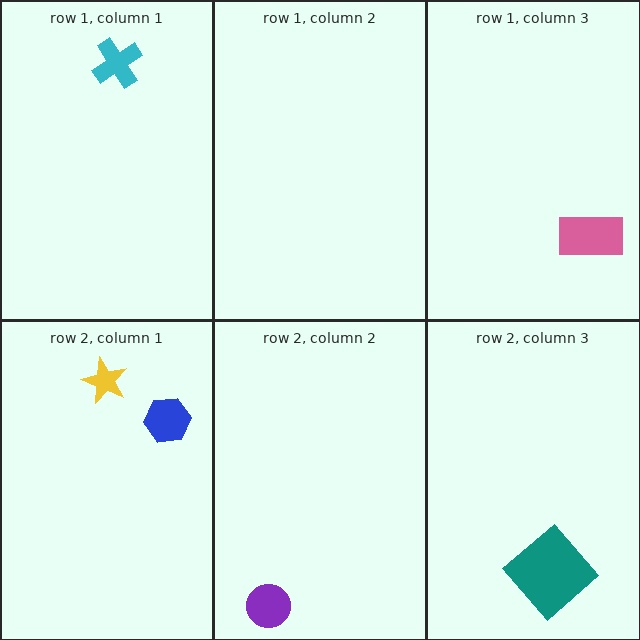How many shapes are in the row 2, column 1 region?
2.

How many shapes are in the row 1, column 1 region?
1.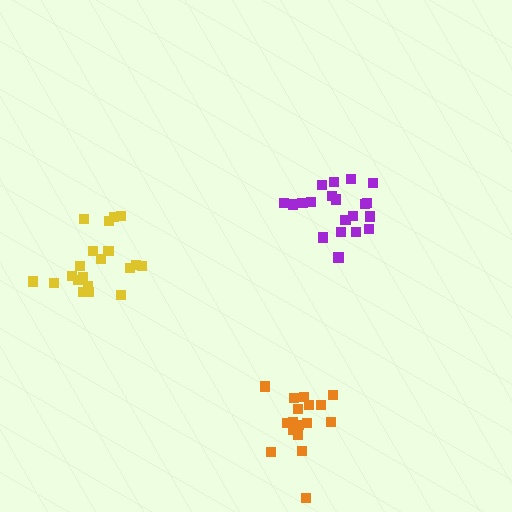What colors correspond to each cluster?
The clusters are colored: orange, purple, yellow.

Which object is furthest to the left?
The yellow cluster is leftmost.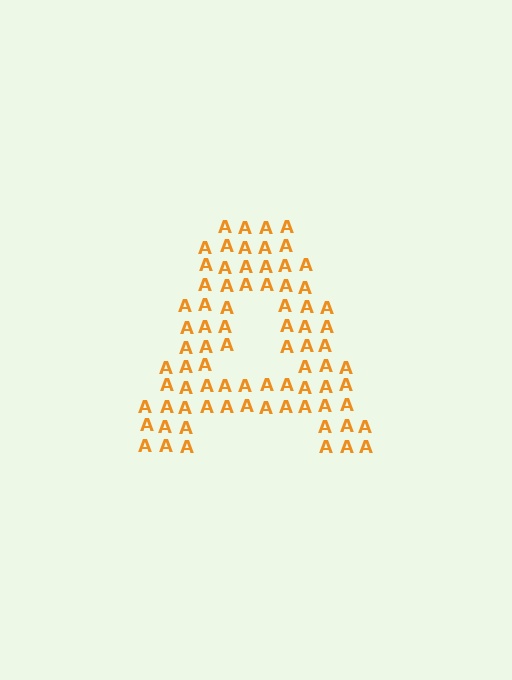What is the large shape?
The large shape is the letter A.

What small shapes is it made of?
It is made of small letter A's.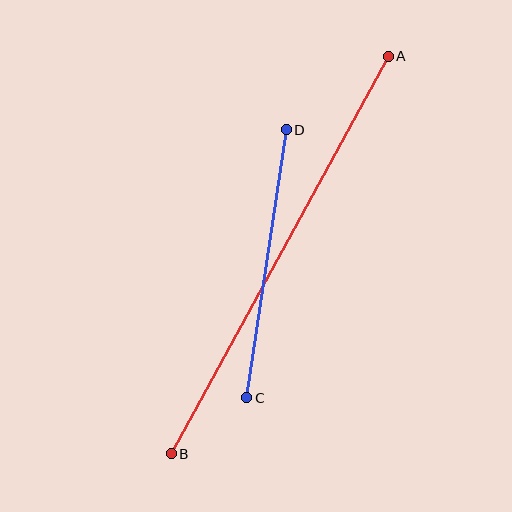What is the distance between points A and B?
The distance is approximately 453 pixels.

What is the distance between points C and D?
The distance is approximately 271 pixels.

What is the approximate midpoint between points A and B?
The midpoint is at approximately (280, 255) pixels.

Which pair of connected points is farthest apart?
Points A and B are farthest apart.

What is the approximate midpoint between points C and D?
The midpoint is at approximately (266, 264) pixels.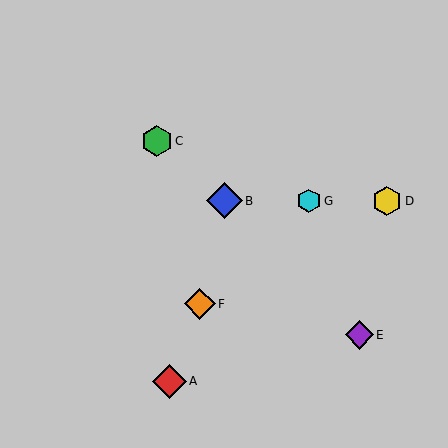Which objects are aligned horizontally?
Objects B, D, G are aligned horizontally.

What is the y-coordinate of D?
Object D is at y≈201.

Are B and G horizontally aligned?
Yes, both are at y≈201.